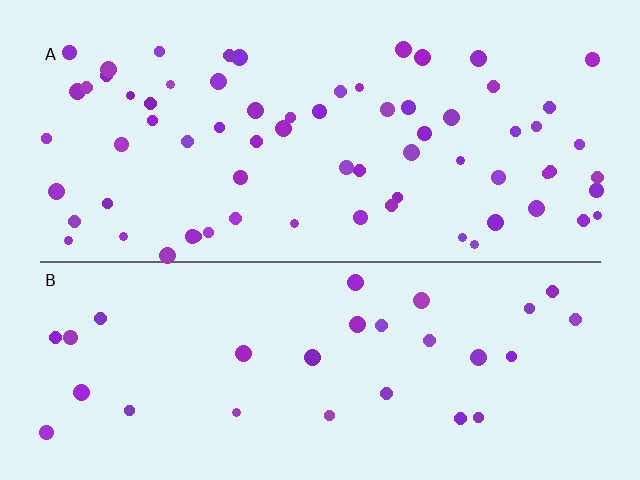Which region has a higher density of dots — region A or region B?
A (the top).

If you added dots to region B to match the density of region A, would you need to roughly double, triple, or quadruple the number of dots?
Approximately double.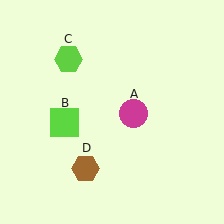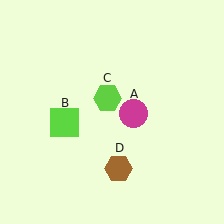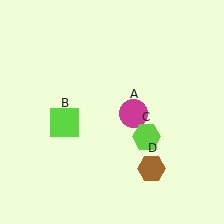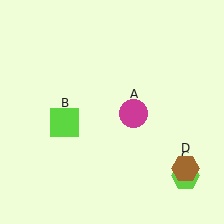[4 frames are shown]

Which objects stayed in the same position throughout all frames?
Magenta circle (object A) and lime square (object B) remained stationary.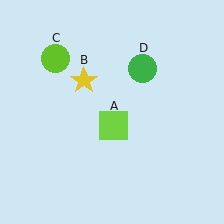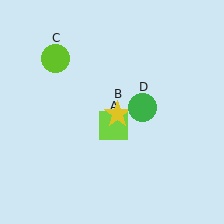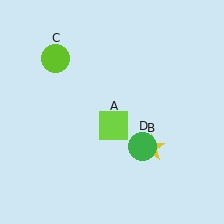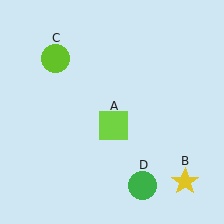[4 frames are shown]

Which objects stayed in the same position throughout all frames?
Lime square (object A) and lime circle (object C) remained stationary.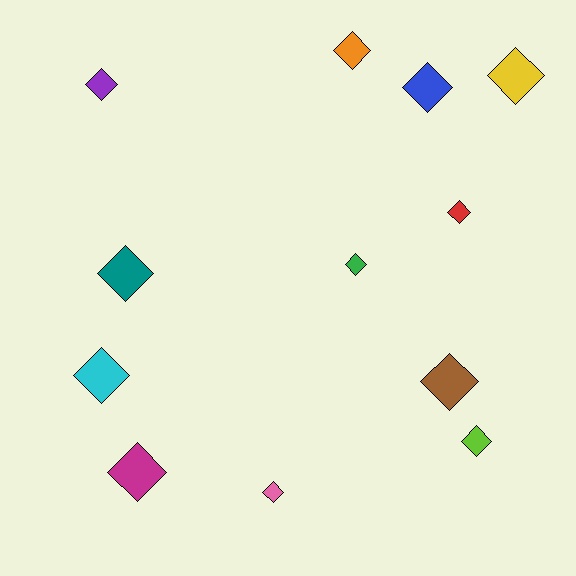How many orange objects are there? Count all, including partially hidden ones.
There is 1 orange object.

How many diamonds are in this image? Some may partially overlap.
There are 12 diamonds.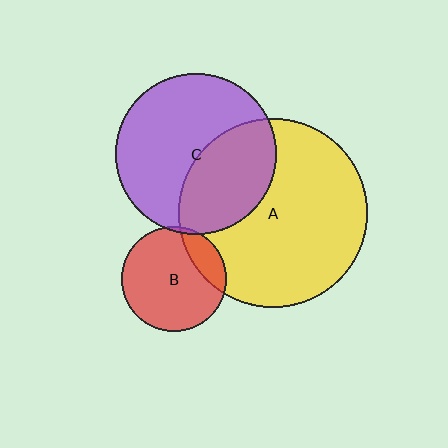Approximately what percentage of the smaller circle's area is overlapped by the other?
Approximately 20%.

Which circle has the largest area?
Circle A (yellow).